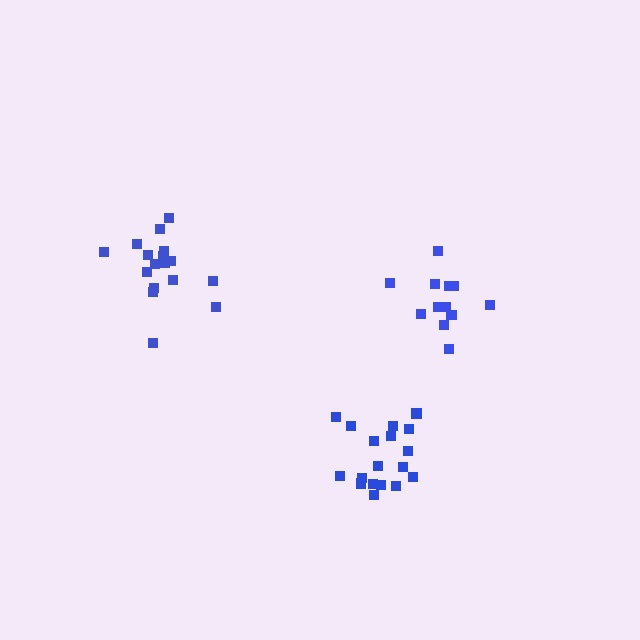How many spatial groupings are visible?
There are 3 spatial groupings.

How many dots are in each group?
Group 1: 18 dots, Group 2: 12 dots, Group 3: 17 dots (47 total).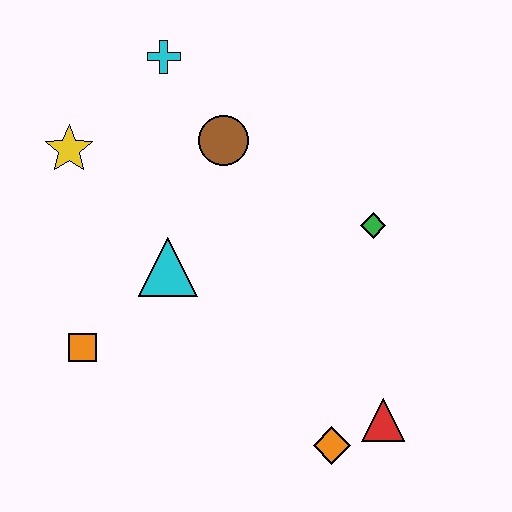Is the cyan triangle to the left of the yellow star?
No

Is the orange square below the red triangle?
No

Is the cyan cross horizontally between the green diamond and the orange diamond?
No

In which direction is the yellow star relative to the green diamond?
The yellow star is to the left of the green diamond.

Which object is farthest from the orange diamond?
The cyan cross is farthest from the orange diamond.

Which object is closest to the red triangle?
The orange diamond is closest to the red triangle.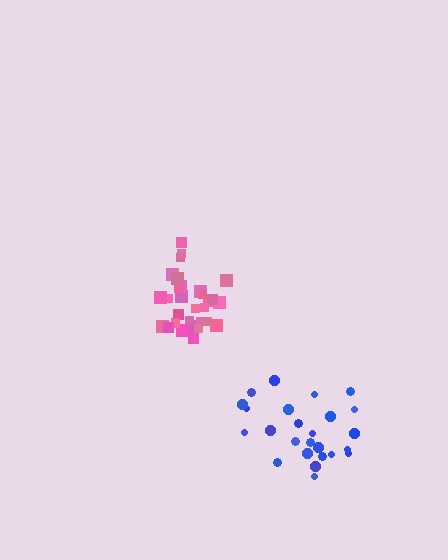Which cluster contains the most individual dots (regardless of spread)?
Pink (33).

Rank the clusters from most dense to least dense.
pink, blue.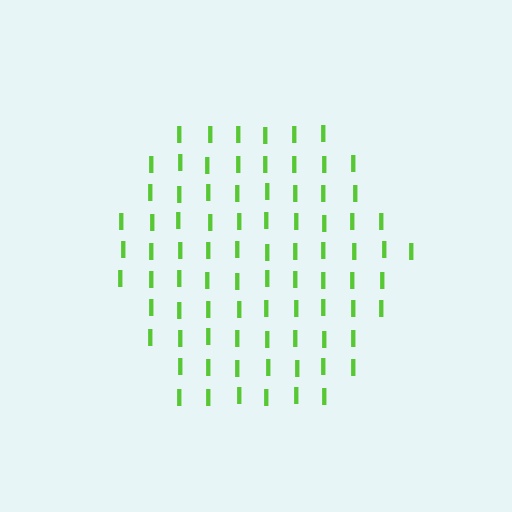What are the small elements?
The small elements are letter I's.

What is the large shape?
The large shape is a hexagon.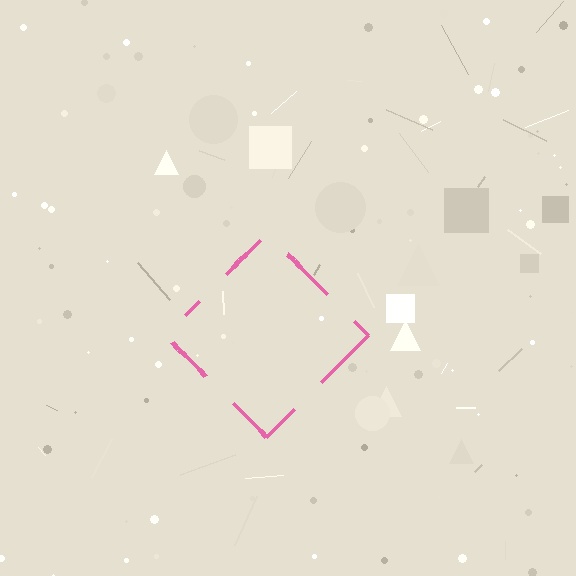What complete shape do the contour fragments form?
The contour fragments form a diamond.